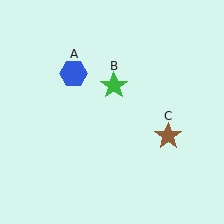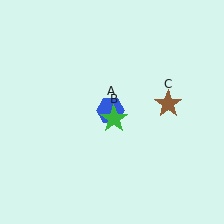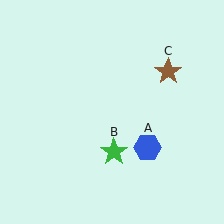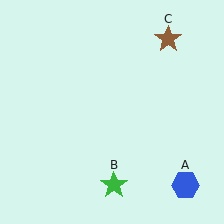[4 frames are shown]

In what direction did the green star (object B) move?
The green star (object B) moved down.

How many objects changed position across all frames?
3 objects changed position: blue hexagon (object A), green star (object B), brown star (object C).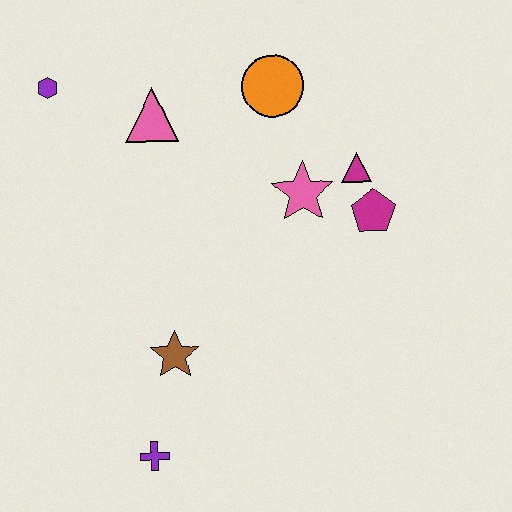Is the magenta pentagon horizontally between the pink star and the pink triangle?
No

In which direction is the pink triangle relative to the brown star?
The pink triangle is above the brown star.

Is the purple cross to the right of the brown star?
No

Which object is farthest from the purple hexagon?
The purple cross is farthest from the purple hexagon.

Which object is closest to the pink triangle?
The purple hexagon is closest to the pink triangle.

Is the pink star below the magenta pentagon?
No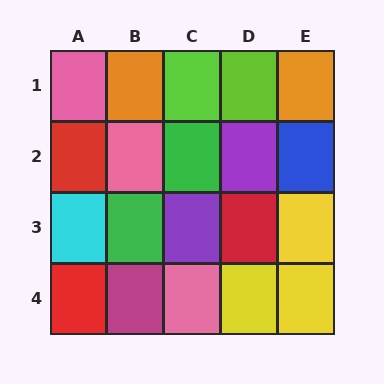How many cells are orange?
2 cells are orange.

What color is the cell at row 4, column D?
Yellow.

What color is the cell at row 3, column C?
Purple.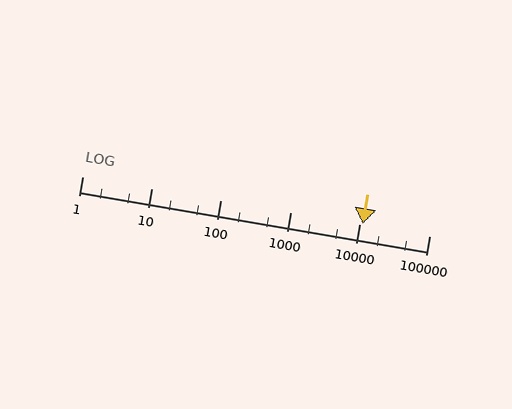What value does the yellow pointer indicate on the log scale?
The pointer indicates approximately 11000.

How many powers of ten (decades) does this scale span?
The scale spans 5 decades, from 1 to 100000.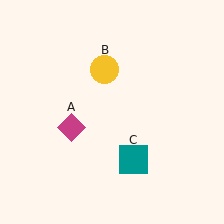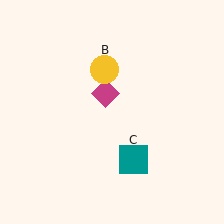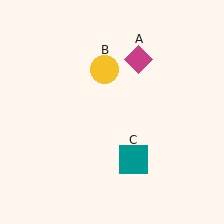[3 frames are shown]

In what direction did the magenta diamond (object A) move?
The magenta diamond (object A) moved up and to the right.